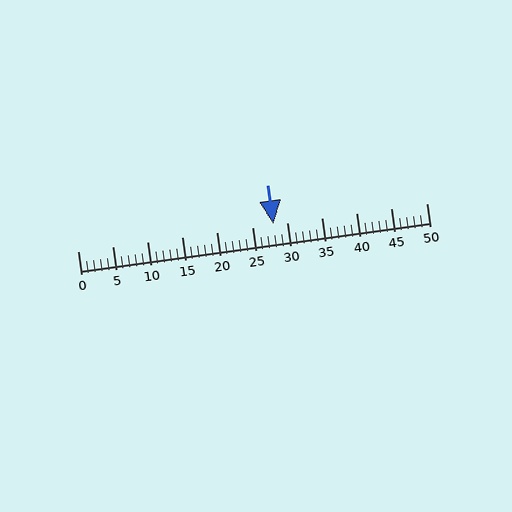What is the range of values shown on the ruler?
The ruler shows values from 0 to 50.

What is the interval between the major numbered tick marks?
The major tick marks are spaced 5 units apart.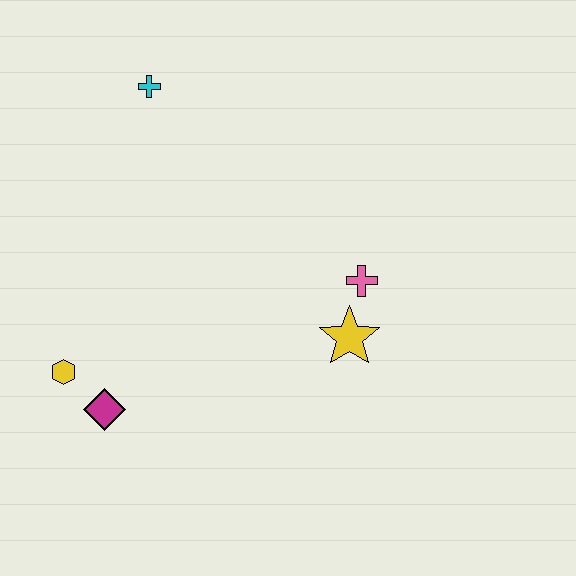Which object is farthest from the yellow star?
The cyan cross is farthest from the yellow star.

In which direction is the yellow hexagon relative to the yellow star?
The yellow hexagon is to the left of the yellow star.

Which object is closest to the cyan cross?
The pink cross is closest to the cyan cross.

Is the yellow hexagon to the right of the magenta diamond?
No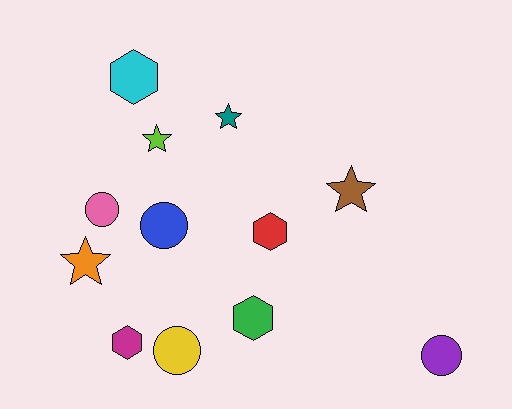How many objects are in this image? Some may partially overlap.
There are 12 objects.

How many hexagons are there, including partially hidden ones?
There are 4 hexagons.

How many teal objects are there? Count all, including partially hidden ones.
There is 1 teal object.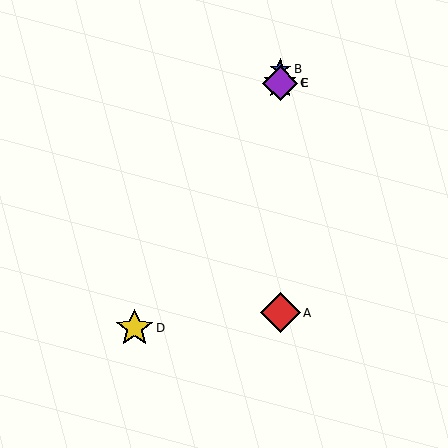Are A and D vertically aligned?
No, A is at x≈280 and D is at x≈134.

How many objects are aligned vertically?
4 objects (A, B, C, E) are aligned vertically.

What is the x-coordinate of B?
Object B is at x≈280.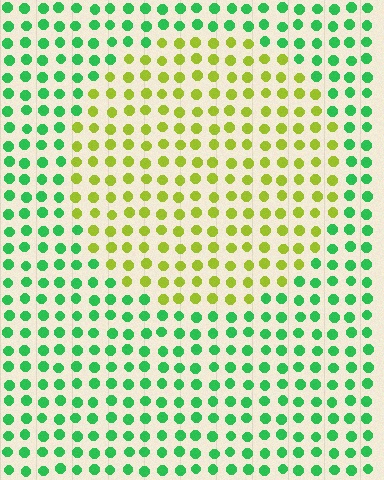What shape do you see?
I see a circle.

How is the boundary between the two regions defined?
The boundary is defined purely by a slight shift in hue (about 60 degrees). Spacing, size, and orientation are identical on both sides.